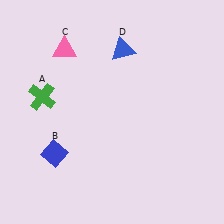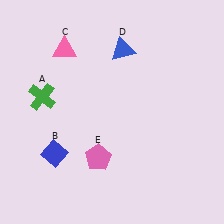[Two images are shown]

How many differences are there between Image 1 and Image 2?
There is 1 difference between the two images.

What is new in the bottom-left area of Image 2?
A pink pentagon (E) was added in the bottom-left area of Image 2.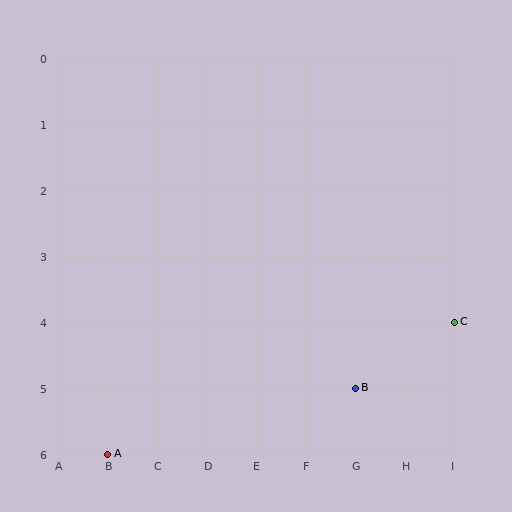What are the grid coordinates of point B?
Point B is at grid coordinates (G, 5).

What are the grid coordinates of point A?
Point A is at grid coordinates (B, 6).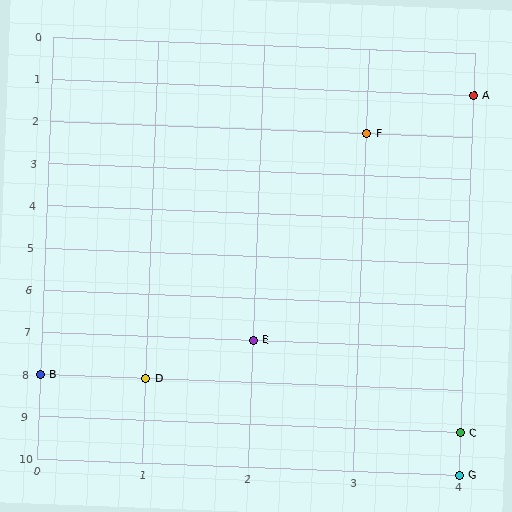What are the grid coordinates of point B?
Point B is at grid coordinates (0, 8).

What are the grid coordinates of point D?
Point D is at grid coordinates (1, 8).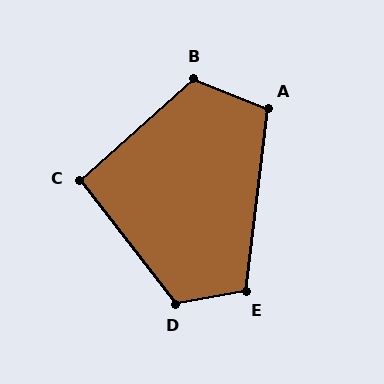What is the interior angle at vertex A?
Approximately 105 degrees (obtuse).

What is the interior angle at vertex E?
Approximately 107 degrees (obtuse).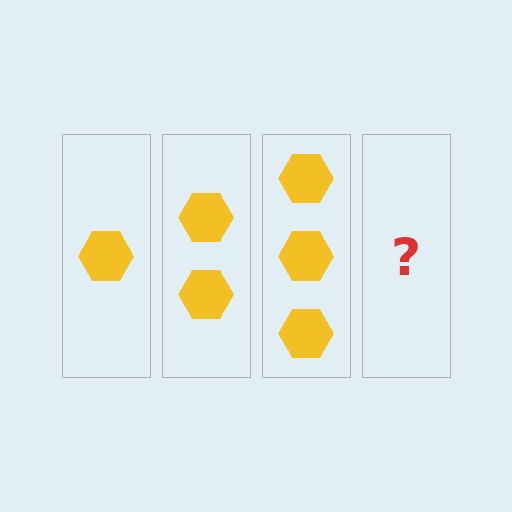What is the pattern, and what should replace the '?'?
The pattern is that each step adds one more hexagon. The '?' should be 4 hexagons.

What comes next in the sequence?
The next element should be 4 hexagons.